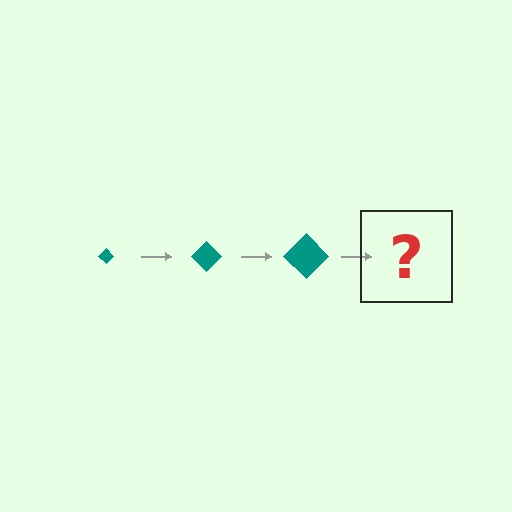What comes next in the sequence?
The next element should be a teal diamond, larger than the previous one.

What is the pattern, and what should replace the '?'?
The pattern is that the diamond gets progressively larger each step. The '?' should be a teal diamond, larger than the previous one.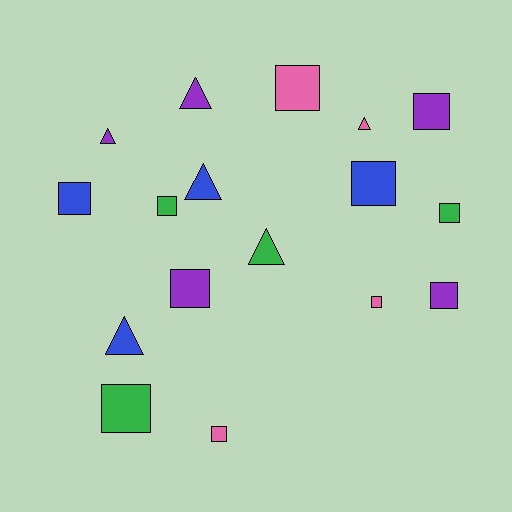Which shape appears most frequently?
Square, with 11 objects.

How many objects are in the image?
There are 17 objects.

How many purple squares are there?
There are 3 purple squares.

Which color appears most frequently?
Purple, with 5 objects.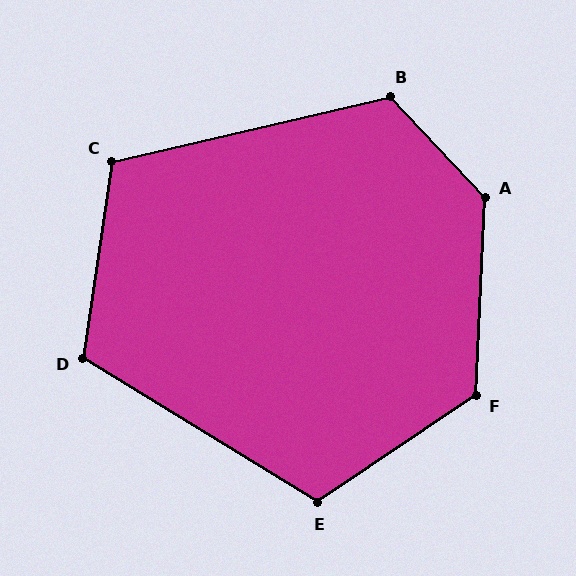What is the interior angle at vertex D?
Approximately 113 degrees (obtuse).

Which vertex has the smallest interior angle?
C, at approximately 111 degrees.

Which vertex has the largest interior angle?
A, at approximately 134 degrees.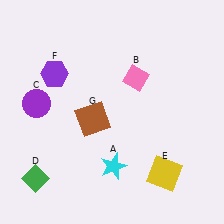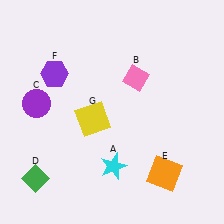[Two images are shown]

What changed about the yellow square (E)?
In Image 1, E is yellow. In Image 2, it changed to orange.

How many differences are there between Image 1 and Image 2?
There are 2 differences between the two images.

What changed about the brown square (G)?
In Image 1, G is brown. In Image 2, it changed to yellow.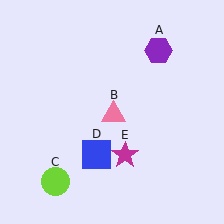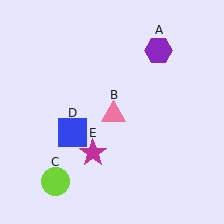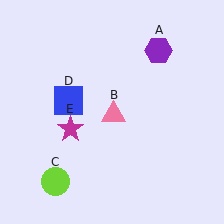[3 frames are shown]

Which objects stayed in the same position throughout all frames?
Purple hexagon (object A) and pink triangle (object B) and lime circle (object C) remained stationary.